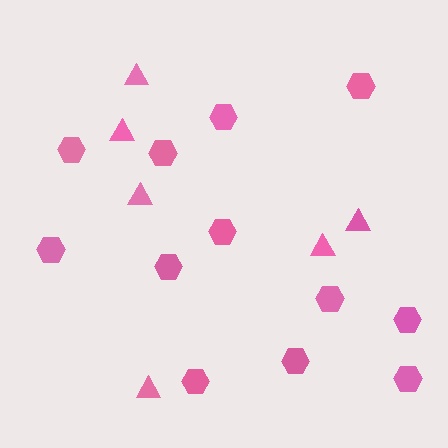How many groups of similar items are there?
There are 2 groups: one group of triangles (6) and one group of hexagons (12).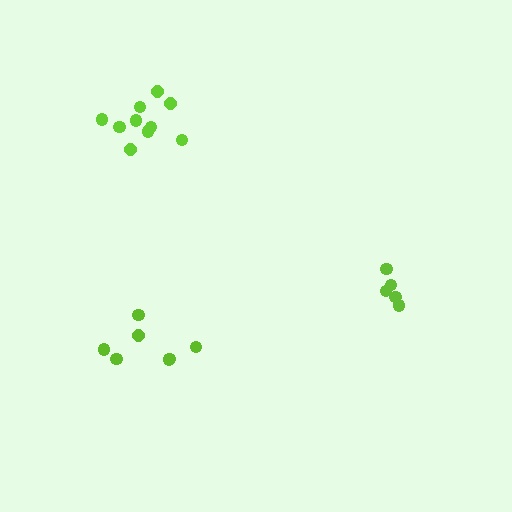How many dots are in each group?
Group 1: 7 dots, Group 2: 5 dots, Group 3: 10 dots (22 total).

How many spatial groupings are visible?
There are 3 spatial groupings.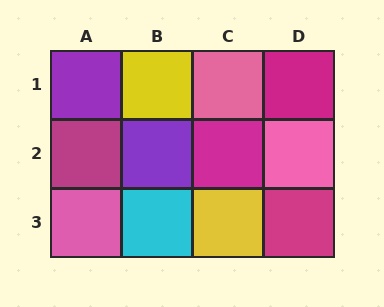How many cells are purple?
2 cells are purple.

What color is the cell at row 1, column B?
Yellow.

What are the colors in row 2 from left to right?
Magenta, purple, magenta, pink.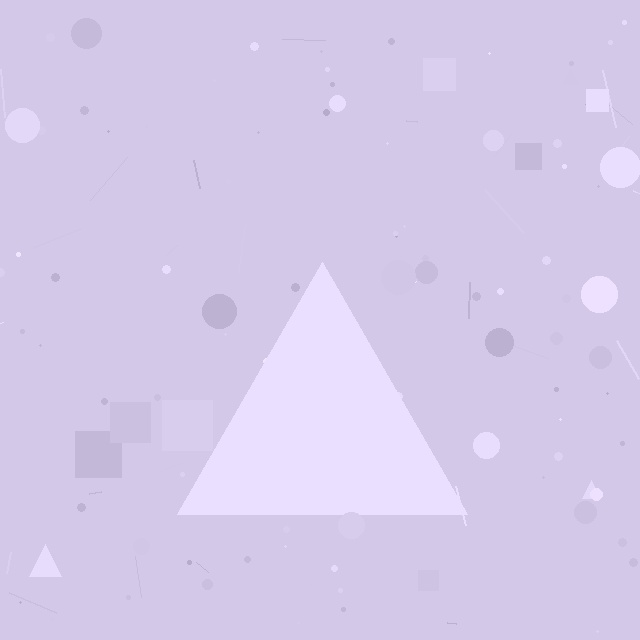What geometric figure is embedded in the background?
A triangle is embedded in the background.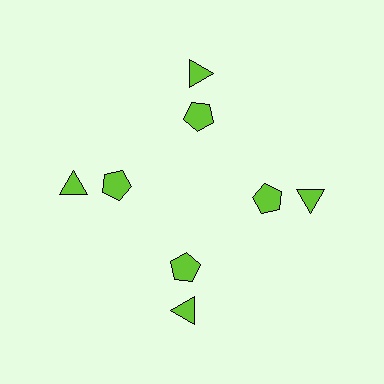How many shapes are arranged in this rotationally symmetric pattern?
There are 8 shapes, arranged in 4 groups of 2.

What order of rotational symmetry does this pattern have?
This pattern has 4-fold rotational symmetry.